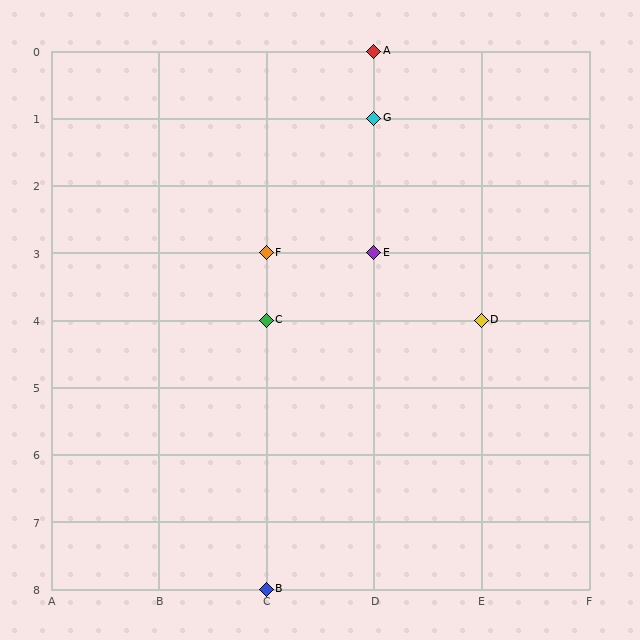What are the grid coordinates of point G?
Point G is at grid coordinates (D, 1).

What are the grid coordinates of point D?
Point D is at grid coordinates (E, 4).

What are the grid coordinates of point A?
Point A is at grid coordinates (D, 0).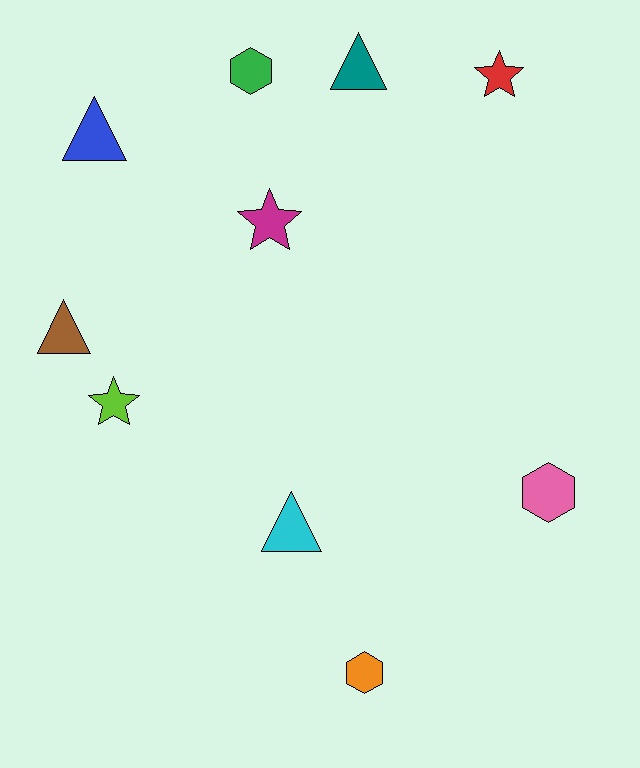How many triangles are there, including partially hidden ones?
There are 4 triangles.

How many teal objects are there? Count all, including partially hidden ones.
There is 1 teal object.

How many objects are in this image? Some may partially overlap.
There are 10 objects.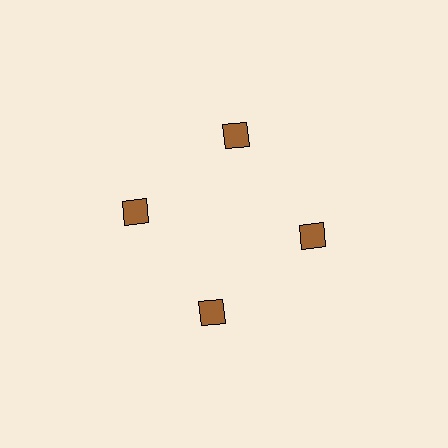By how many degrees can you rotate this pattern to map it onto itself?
The pattern maps onto itself every 90 degrees of rotation.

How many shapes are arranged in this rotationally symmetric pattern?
There are 4 shapes, arranged in 4 groups of 1.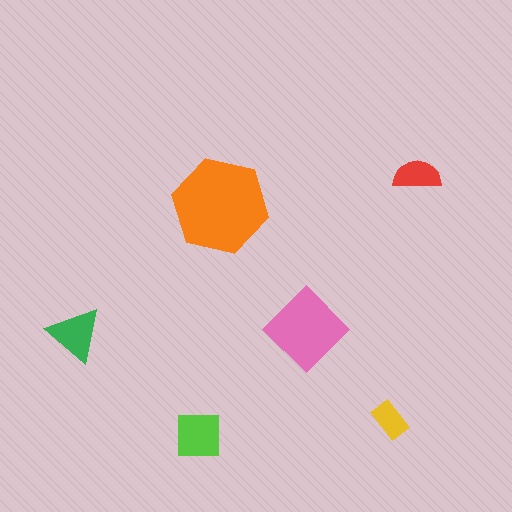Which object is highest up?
The red semicircle is topmost.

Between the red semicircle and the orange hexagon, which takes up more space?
The orange hexagon.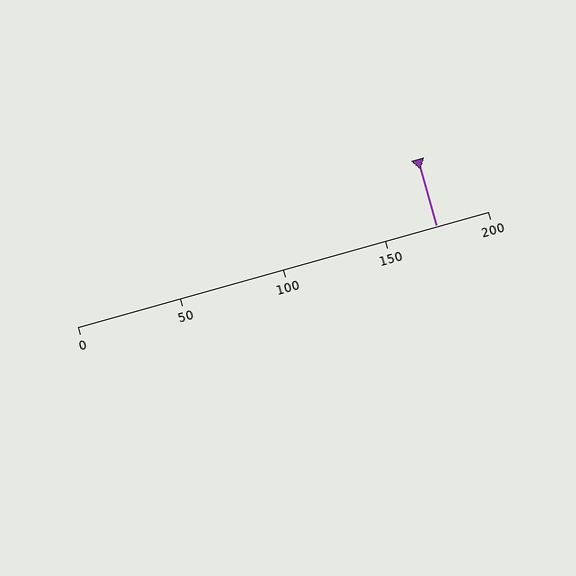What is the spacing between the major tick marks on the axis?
The major ticks are spaced 50 apart.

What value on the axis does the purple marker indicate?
The marker indicates approximately 175.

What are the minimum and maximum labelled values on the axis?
The axis runs from 0 to 200.